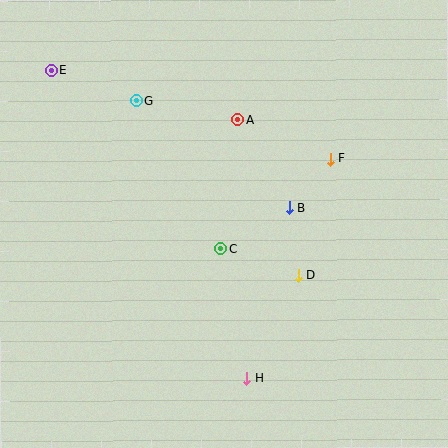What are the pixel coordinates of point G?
Point G is at (137, 101).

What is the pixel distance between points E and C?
The distance between E and C is 246 pixels.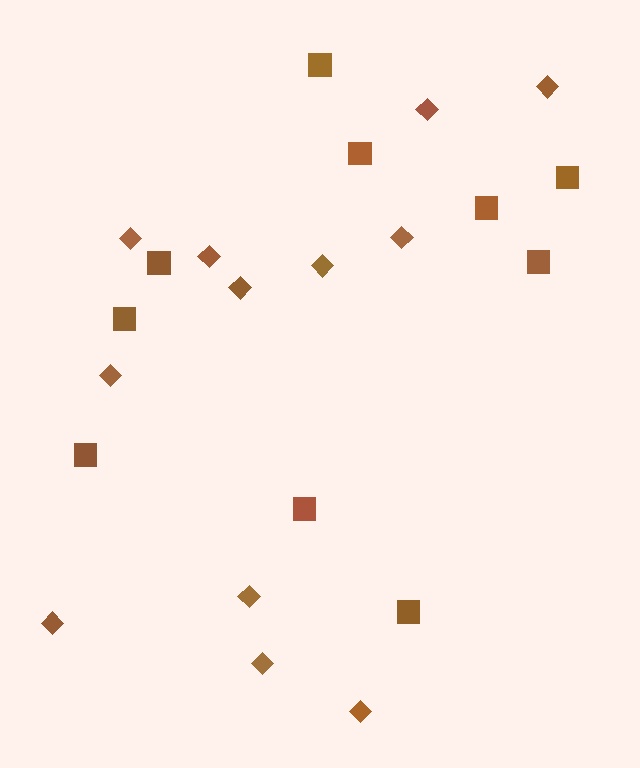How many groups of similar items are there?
There are 2 groups: one group of diamonds (12) and one group of squares (10).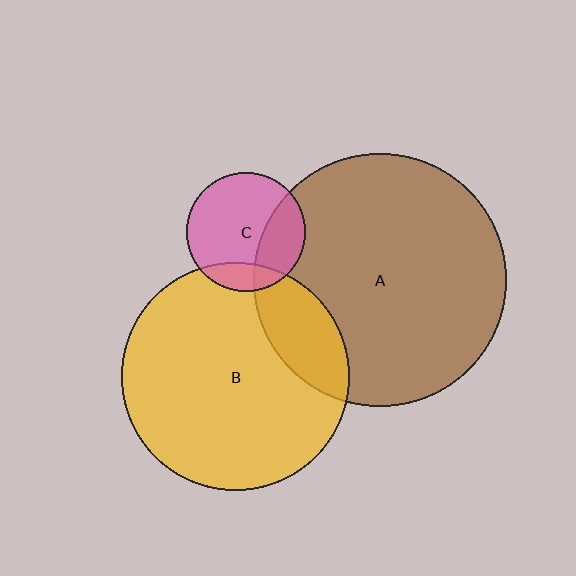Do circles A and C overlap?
Yes.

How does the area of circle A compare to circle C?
Approximately 4.5 times.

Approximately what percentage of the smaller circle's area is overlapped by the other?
Approximately 30%.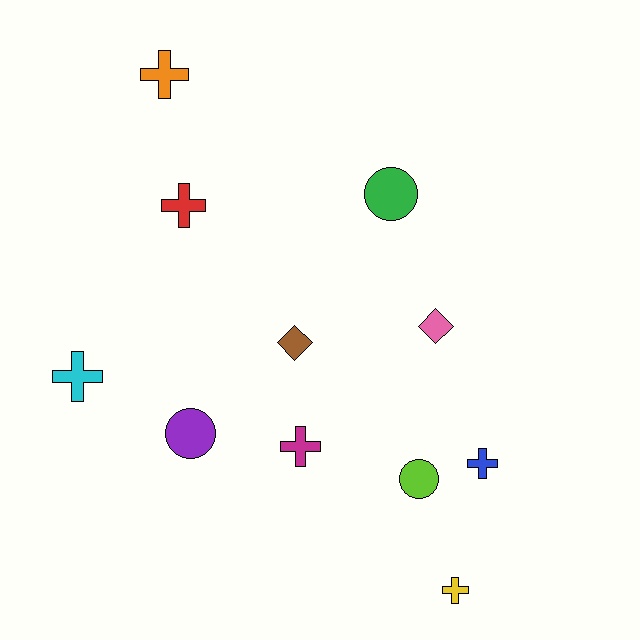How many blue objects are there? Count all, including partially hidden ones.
There is 1 blue object.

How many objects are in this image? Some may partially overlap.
There are 11 objects.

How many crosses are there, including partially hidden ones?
There are 6 crosses.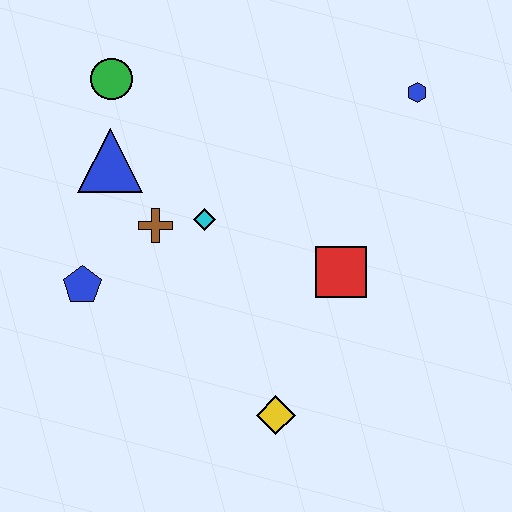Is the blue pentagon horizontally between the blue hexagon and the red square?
No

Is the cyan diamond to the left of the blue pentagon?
No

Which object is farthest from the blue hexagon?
The blue pentagon is farthest from the blue hexagon.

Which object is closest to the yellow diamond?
The red square is closest to the yellow diamond.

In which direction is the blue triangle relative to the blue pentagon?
The blue triangle is above the blue pentagon.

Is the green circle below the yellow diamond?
No